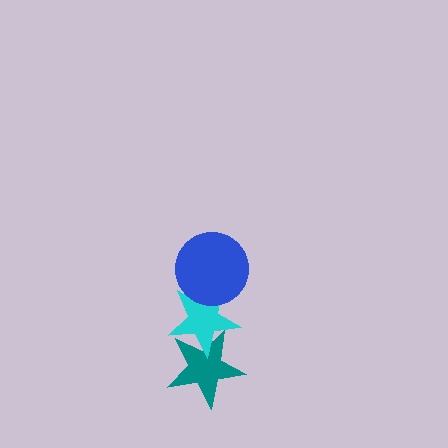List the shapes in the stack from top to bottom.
From top to bottom: the blue circle, the cyan star, the teal star.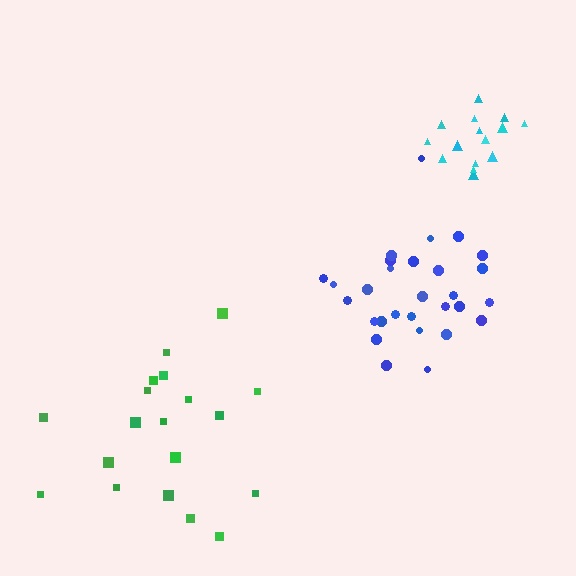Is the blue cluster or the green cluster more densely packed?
Blue.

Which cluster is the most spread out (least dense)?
Green.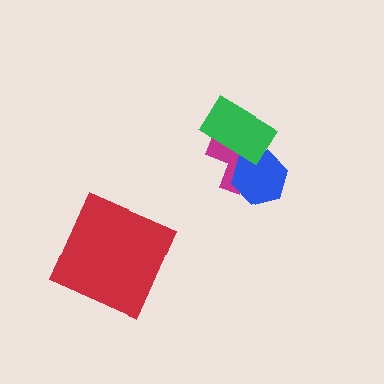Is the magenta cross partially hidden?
Yes, it is partially covered by another shape.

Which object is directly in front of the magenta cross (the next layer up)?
The blue hexagon is directly in front of the magenta cross.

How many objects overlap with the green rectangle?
2 objects overlap with the green rectangle.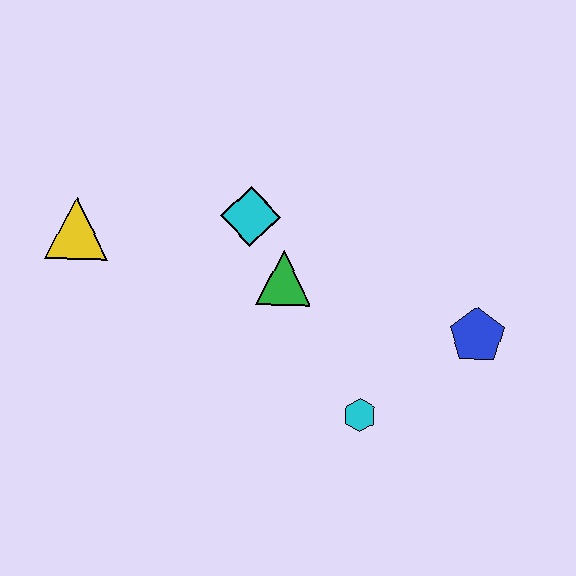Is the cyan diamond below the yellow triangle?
No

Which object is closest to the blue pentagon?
The cyan hexagon is closest to the blue pentagon.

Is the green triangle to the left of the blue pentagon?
Yes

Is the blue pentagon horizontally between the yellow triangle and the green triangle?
No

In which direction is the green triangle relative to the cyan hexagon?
The green triangle is above the cyan hexagon.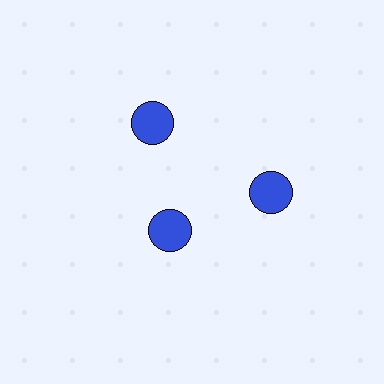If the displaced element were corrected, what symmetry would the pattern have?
It would have 3-fold rotational symmetry — the pattern would map onto itself every 120 degrees.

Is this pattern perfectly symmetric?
No. The 3 blue circles are arranged in a ring, but one element near the 7 o'clock position is pulled inward toward the center, breaking the 3-fold rotational symmetry.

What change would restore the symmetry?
The symmetry would be restored by moving it outward, back onto the ring so that all 3 circles sit at equal angles and equal distance from the center.